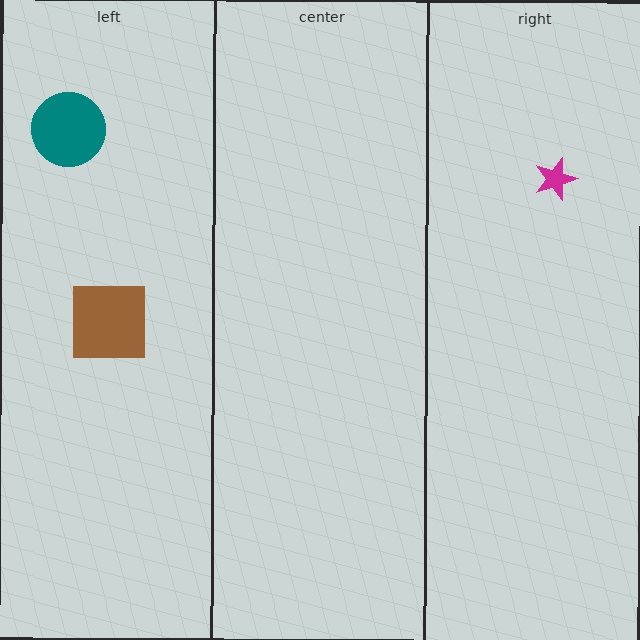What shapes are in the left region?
The teal circle, the brown square.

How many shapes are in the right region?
1.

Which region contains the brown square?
The left region.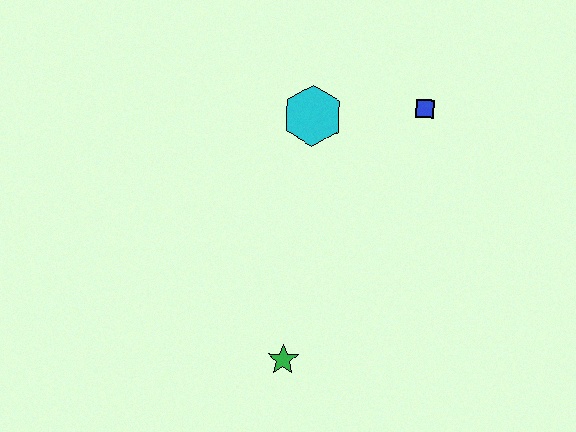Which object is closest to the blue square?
The cyan hexagon is closest to the blue square.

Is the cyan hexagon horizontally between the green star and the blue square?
Yes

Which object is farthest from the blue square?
The green star is farthest from the blue square.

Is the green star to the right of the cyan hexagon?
No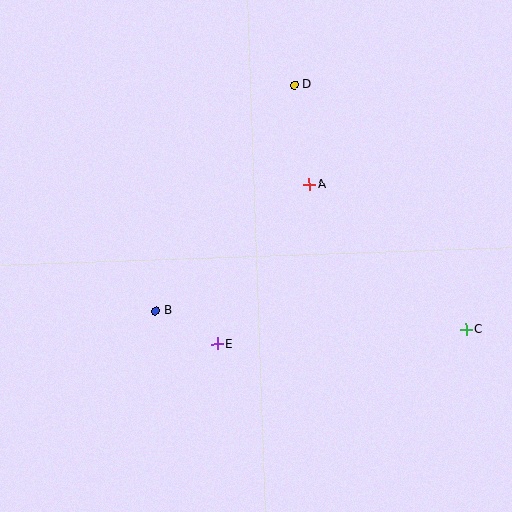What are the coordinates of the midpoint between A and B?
The midpoint between A and B is at (233, 248).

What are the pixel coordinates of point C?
Point C is at (466, 330).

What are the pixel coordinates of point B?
Point B is at (156, 311).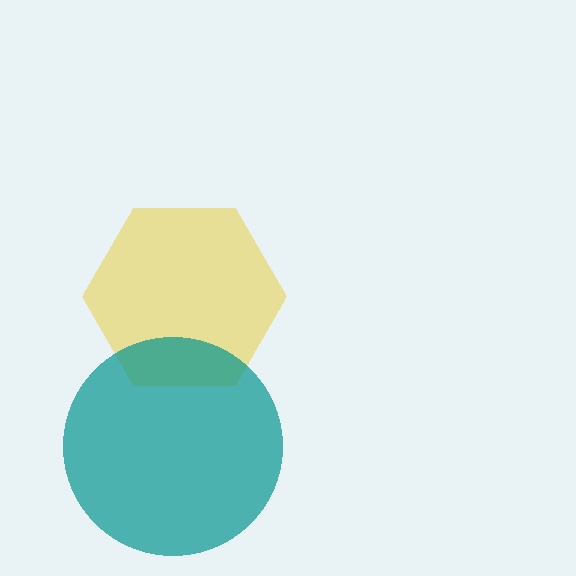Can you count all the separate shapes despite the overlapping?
Yes, there are 2 separate shapes.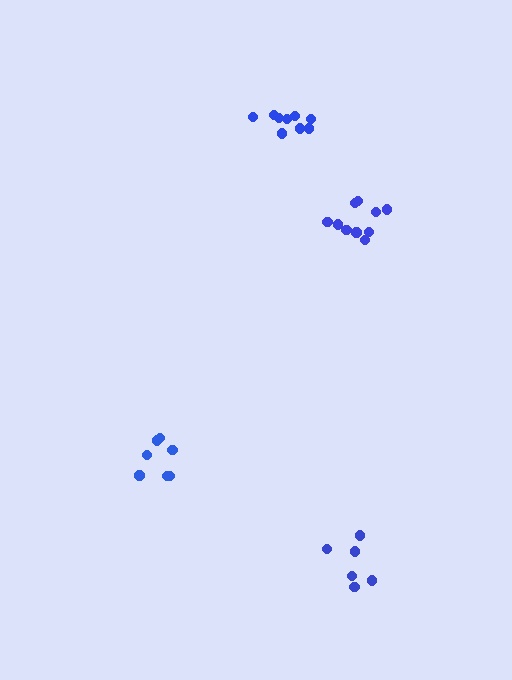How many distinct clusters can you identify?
There are 4 distinct clusters.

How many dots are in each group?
Group 1: 7 dots, Group 2: 9 dots, Group 3: 6 dots, Group 4: 10 dots (32 total).